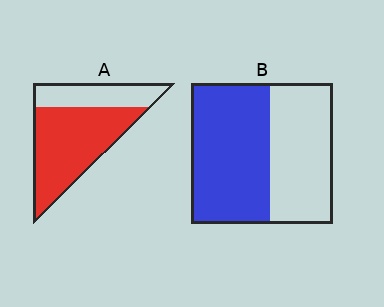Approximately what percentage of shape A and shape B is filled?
A is approximately 70% and B is approximately 55%.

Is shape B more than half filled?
Yes.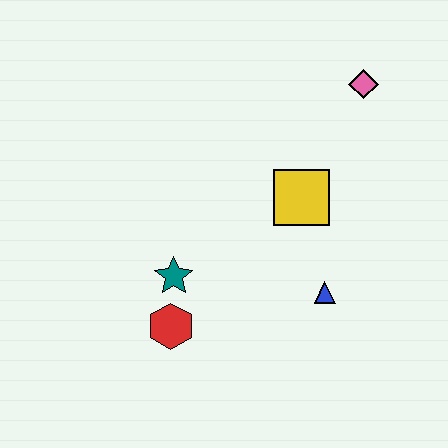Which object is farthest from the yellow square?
The red hexagon is farthest from the yellow square.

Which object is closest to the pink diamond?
The yellow square is closest to the pink diamond.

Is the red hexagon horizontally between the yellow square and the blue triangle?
No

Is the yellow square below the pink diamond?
Yes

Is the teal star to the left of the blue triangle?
Yes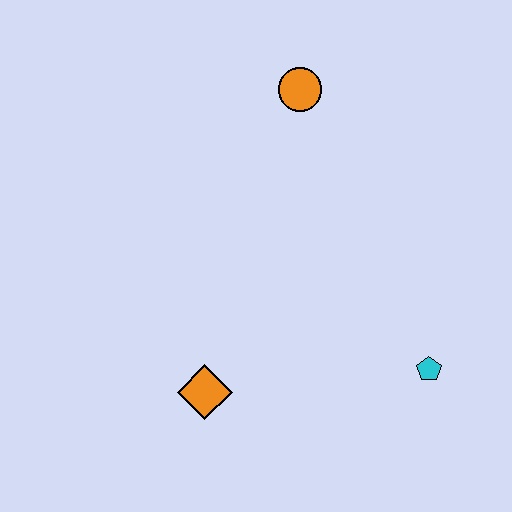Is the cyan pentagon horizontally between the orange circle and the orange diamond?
No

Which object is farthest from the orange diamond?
The orange circle is farthest from the orange diamond.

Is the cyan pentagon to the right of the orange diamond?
Yes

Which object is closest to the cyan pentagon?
The orange diamond is closest to the cyan pentagon.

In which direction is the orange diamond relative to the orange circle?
The orange diamond is below the orange circle.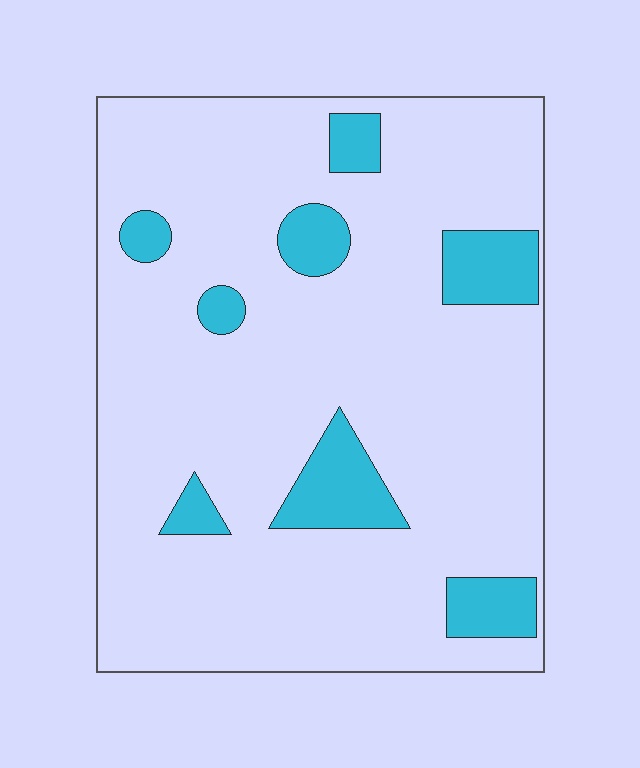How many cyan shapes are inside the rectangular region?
8.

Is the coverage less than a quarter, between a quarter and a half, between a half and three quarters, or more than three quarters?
Less than a quarter.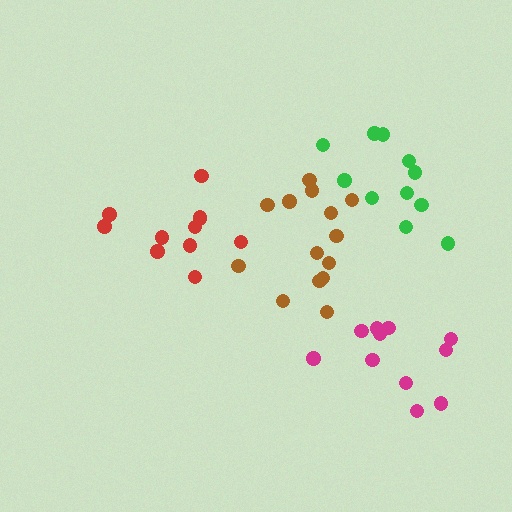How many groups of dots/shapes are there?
There are 4 groups.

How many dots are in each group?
Group 1: 11 dots, Group 2: 14 dots, Group 3: 11 dots, Group 4: 11 dots (47 total).